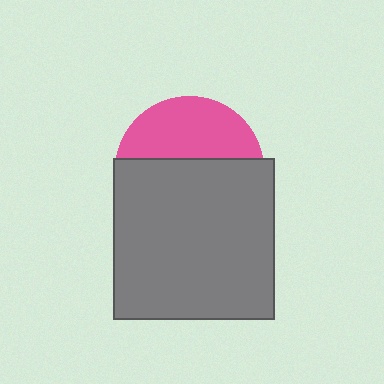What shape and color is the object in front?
The object in front is a gray square.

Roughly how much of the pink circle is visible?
A small part of it is visible (roughly 39%).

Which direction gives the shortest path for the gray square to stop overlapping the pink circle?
Moving down gives the shortest separation.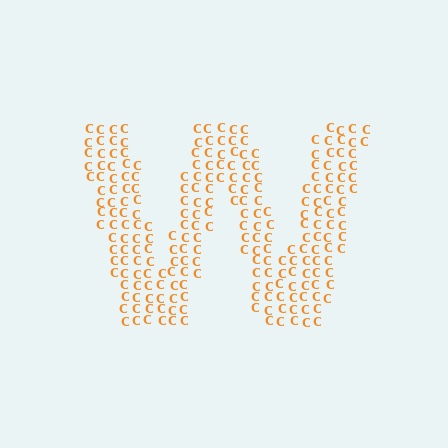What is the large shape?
The large shape is the letter W.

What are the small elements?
The small elements are letter C's.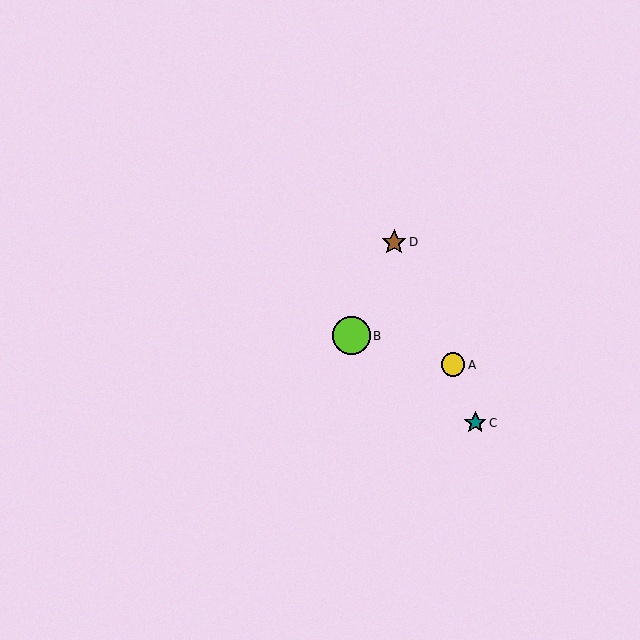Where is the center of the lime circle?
The center of the lime circle is at (351, 336).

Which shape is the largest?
The lime circle (labeled B) is the largest.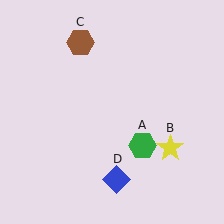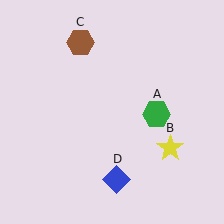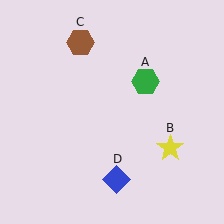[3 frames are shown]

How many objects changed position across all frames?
1 object changed position: green hexagon (object A).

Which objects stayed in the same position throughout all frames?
Yellow star (object B) and brown hexagon (object C) and blue diamond (object D) remained stationary.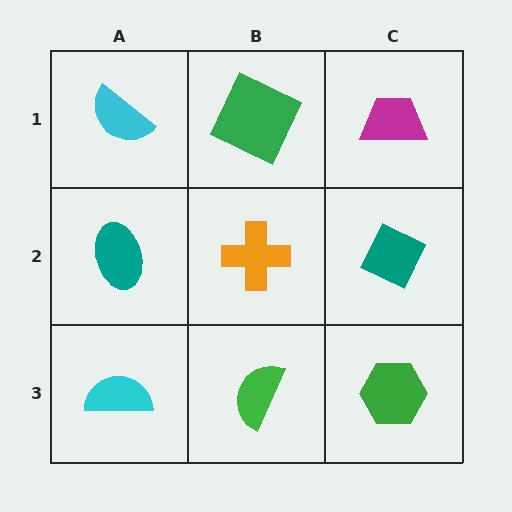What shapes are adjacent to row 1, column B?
An orange cross (row 2, column B), a cyan semicircle (row 1, column A), a magenta trapezoid (row 1, column C).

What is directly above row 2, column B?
A green square.